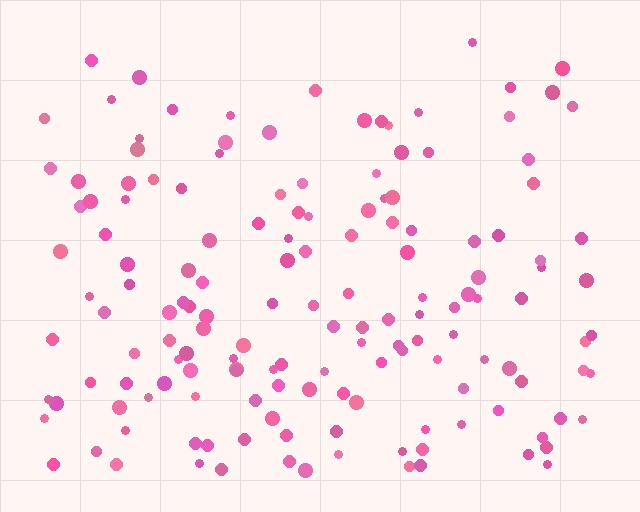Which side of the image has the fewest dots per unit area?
The top.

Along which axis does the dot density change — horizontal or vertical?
Vertical.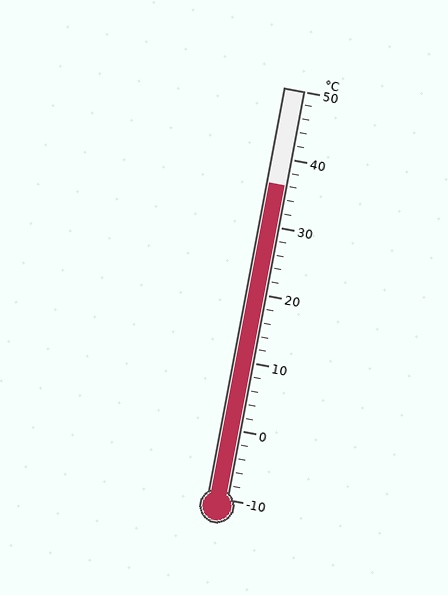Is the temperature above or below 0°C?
The temperature is above 0°C.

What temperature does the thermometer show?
The thermometer shows approximately 36°C.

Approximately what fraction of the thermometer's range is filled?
The thermometer is filled to approximately 75% of its range.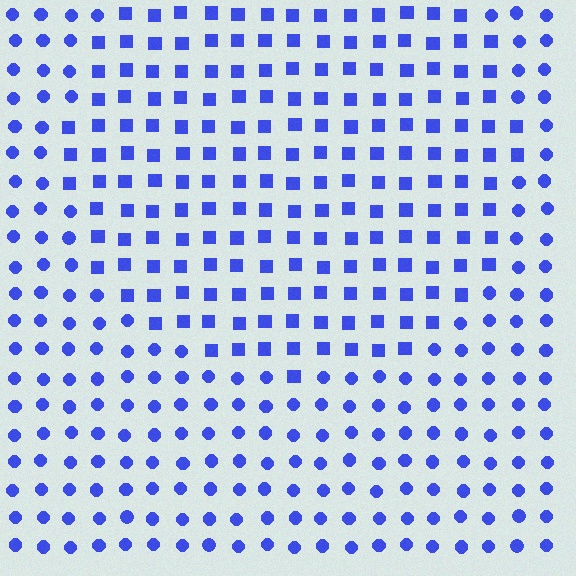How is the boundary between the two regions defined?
The boundary is defined by a change in element shape: squares inside vs. circles outside. All elements share the same color and spacing.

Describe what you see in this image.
The image is filled with small blue elements arranged in a uniform grid. A circle-shaped region contains squares, while the surrounding area contains circles. The boundary is defined purely by the change in element shape.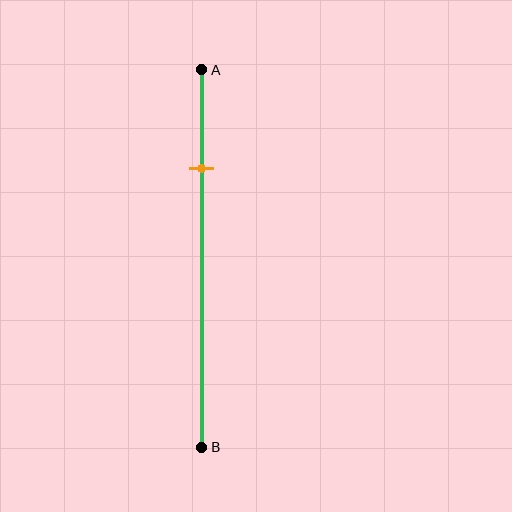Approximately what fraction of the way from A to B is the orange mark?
The orange mark is approximately 25% of the way from A to B.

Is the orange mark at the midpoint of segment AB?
No, the mark is at about 25% from A, not at the 50% midpoint.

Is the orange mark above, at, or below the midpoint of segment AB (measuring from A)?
The orange mark is above the midpoint of segment AB.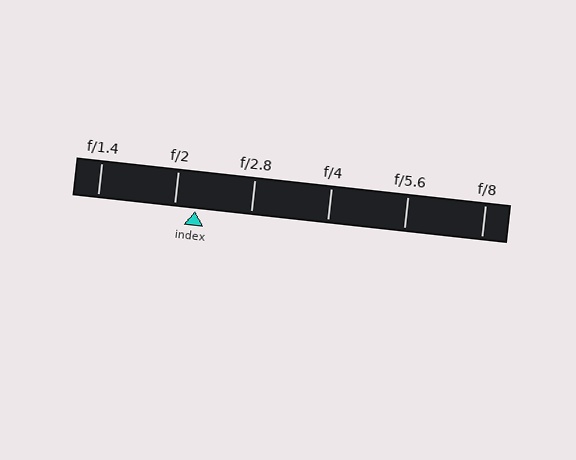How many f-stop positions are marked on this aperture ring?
There are 6 f-stop positions marked.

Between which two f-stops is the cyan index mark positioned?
The index mark is between f/2 and f/2.8.